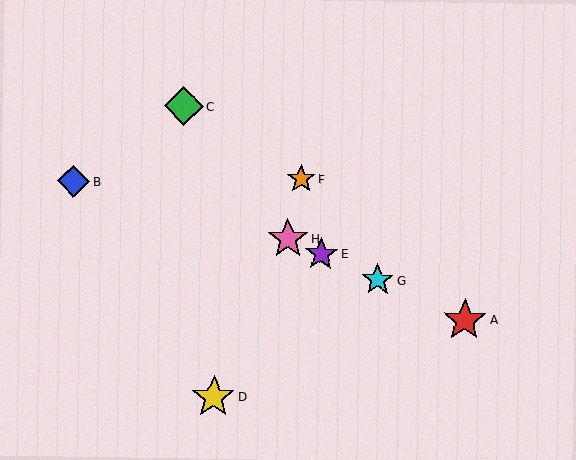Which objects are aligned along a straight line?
Objects A, E, G, H are aligned along a straight line.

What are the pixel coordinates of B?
Object B is at (73, 181).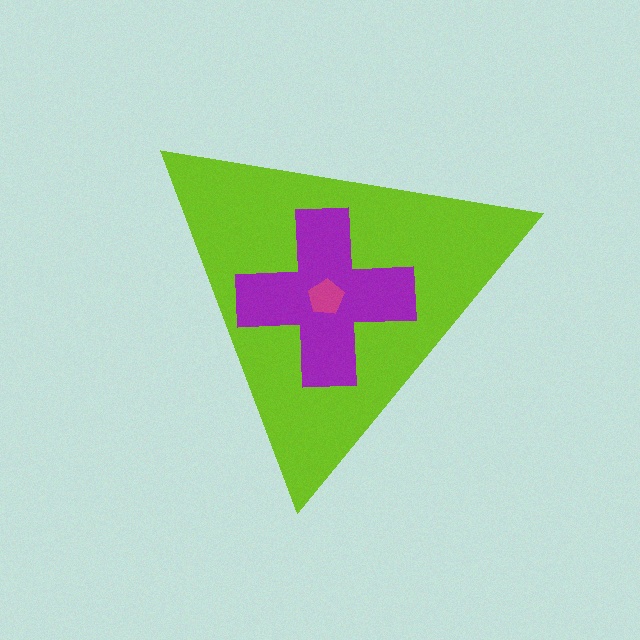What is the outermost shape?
The lime triangle.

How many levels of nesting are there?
3.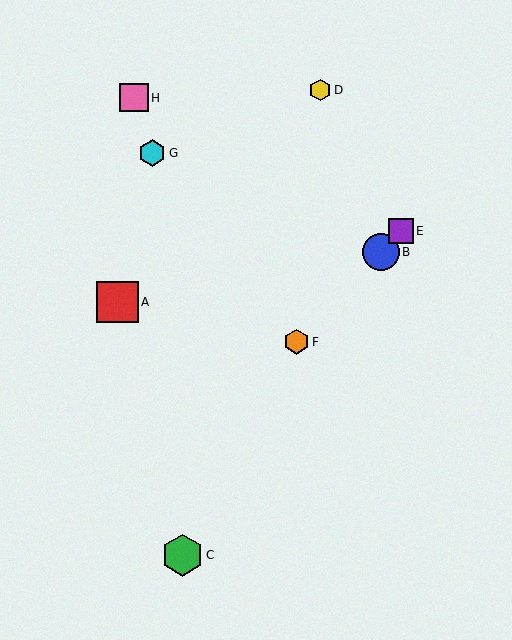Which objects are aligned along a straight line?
Objects B, E, F are aligned along a straight line.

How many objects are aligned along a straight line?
3 objects (B, E, F) are aligned along a straight line.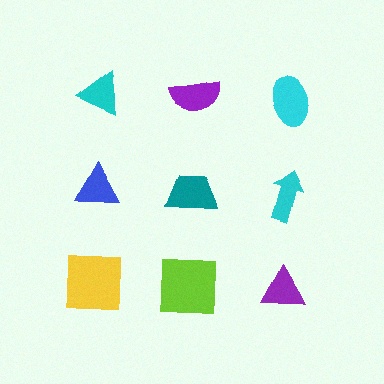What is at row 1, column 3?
A cyan ellipse.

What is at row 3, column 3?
A purple triangle.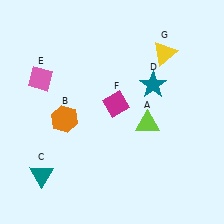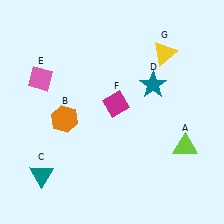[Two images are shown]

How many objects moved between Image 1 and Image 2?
1 object moved between the two images.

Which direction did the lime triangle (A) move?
The lime triangle (A) moved right.